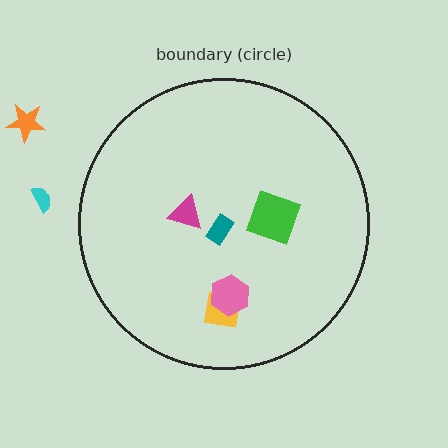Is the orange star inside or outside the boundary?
Outside.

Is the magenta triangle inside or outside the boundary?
Inside.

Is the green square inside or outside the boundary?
Inside.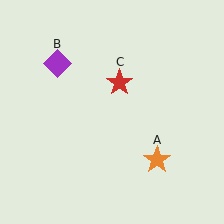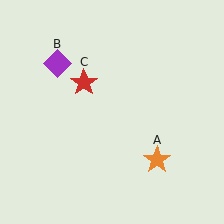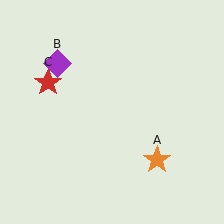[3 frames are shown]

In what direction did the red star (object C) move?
The red star (object C) moved left.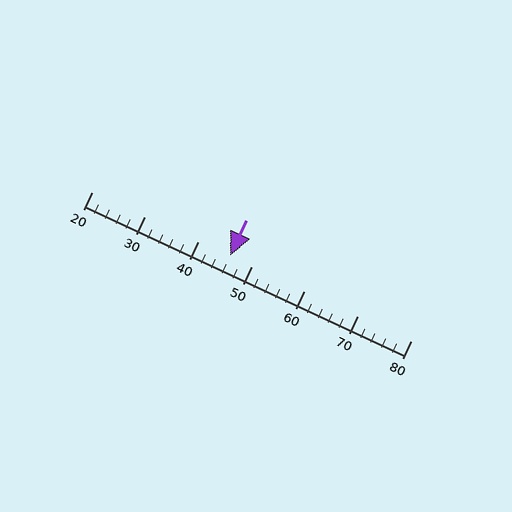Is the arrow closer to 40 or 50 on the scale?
The arrow is closer to 50.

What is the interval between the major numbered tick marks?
The major tick marks are spaced 10 units apart.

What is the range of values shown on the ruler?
The ruler shows values from 20 to 80.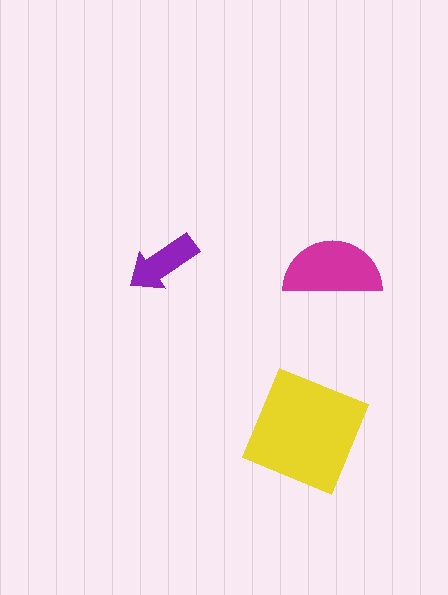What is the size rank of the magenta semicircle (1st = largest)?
2nd.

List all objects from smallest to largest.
The purple arrow, the magenta semicircle, the yellow square.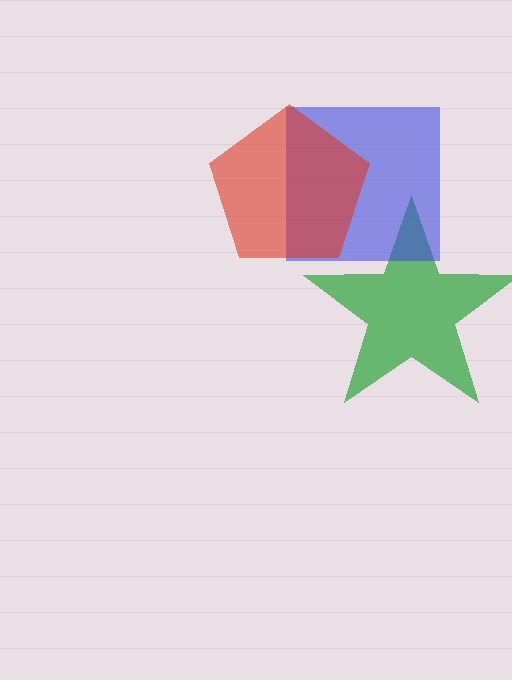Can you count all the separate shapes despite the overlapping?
Yes, there are 3 separate shapes.